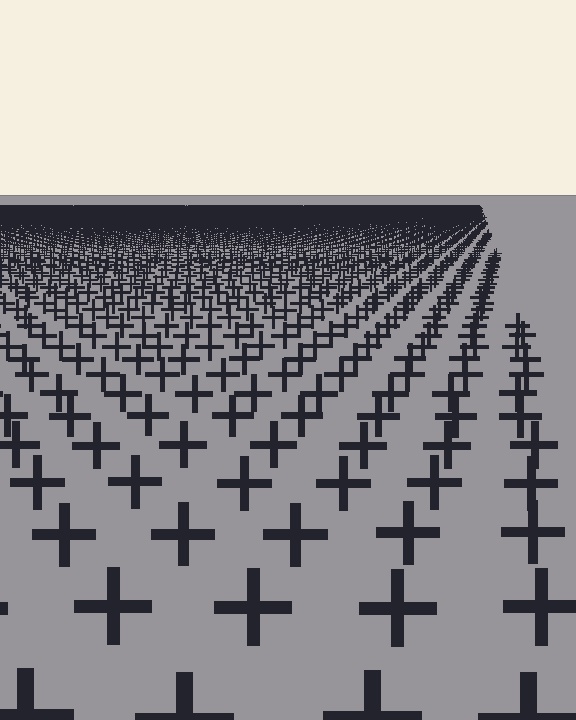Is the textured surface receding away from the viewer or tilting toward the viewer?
The surface is receding away from the viewer. Texture elements get smaller and denser toward the top.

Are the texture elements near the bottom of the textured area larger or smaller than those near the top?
Larger. Near the bottom, elements are closer to the viewer and appear at a bigger on-screen size.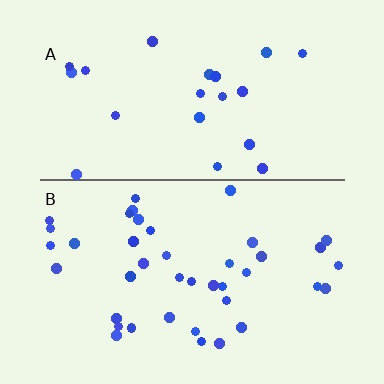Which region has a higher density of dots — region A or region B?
B (the bottom).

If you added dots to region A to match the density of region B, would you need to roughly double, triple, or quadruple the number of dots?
Approximately double.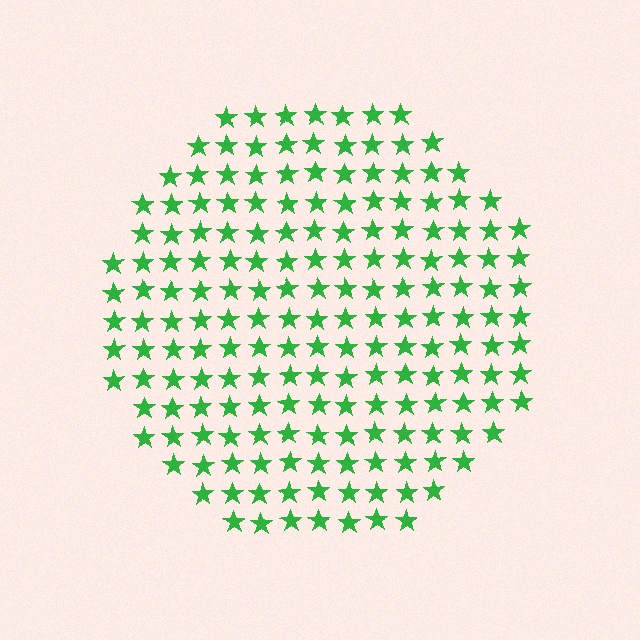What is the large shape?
The large shape is a circle.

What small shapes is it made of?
It is made of small stars.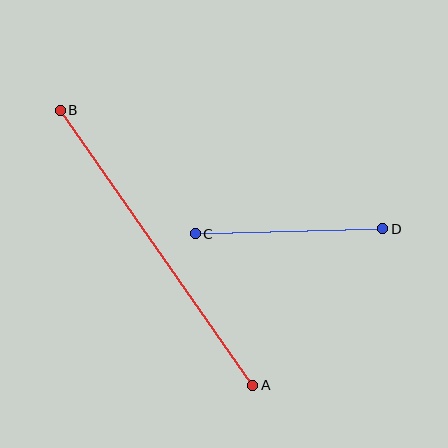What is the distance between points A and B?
The distance is approximately 336 pixels.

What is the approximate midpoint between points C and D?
The midpoint is at approximately (289, 231) pixels.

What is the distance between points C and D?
The distance is approximately 188 pixels.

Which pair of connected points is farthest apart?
Points A and B are farthest apart.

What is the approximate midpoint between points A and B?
The midpoint is at approximately (157, 248) pixels.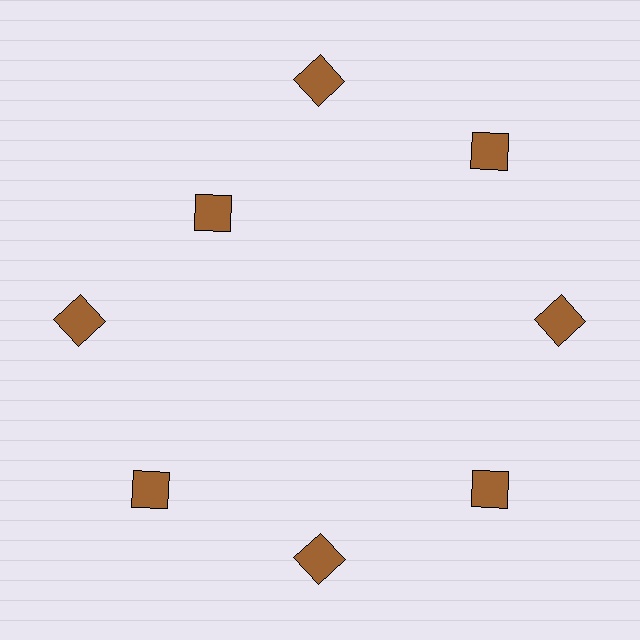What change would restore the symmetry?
The symmetry would be restored by moving it outward, back onto the ring so that all 8 squares sit at equal angles and equal distance from the center.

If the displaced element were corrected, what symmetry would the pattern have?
It would have 8-fold rotational symmetry — the pattern would map onto itself every 45 degrees.